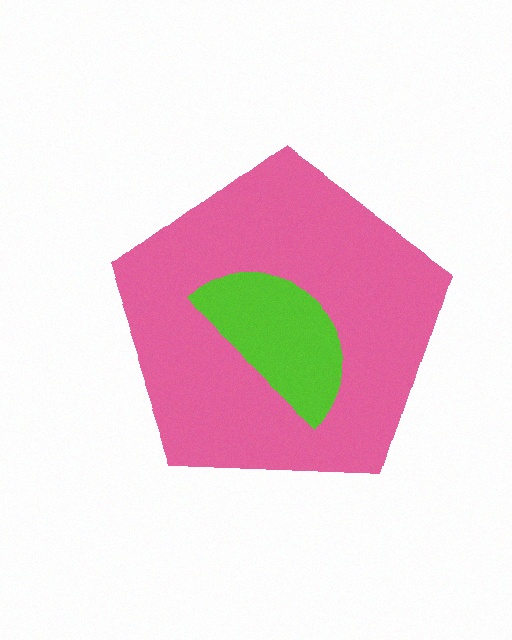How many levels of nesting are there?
2.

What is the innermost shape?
The lime semicircle.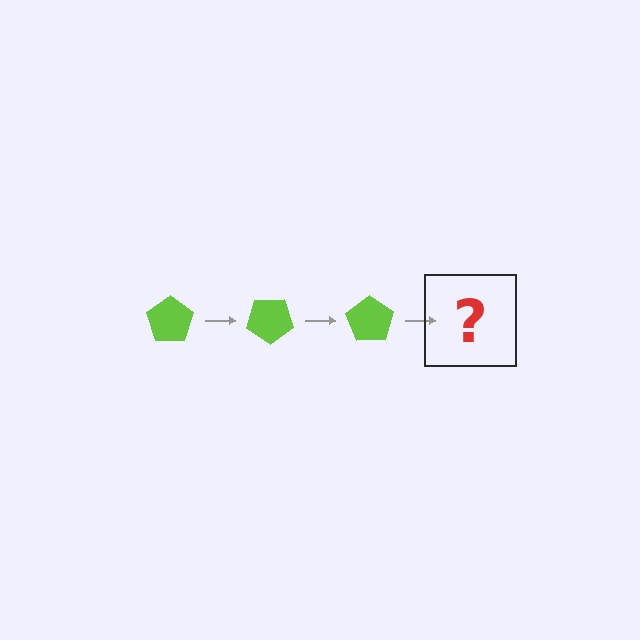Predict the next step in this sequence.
The next step is a lime pentagon rotated 105 degrees.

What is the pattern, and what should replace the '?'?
The pattern is that the pentagon rotates 35 degrees each step. The '?' should be a lime pentagon rotated 105 degrees.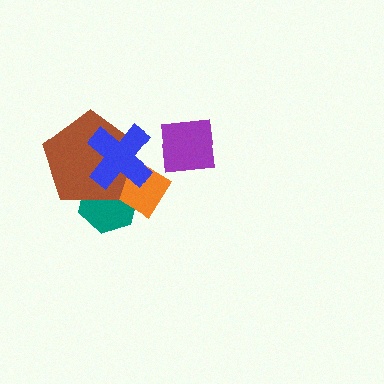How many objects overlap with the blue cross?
3 objects overlap with the blue cross.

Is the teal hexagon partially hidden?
Yes, it is partially covered by another shape.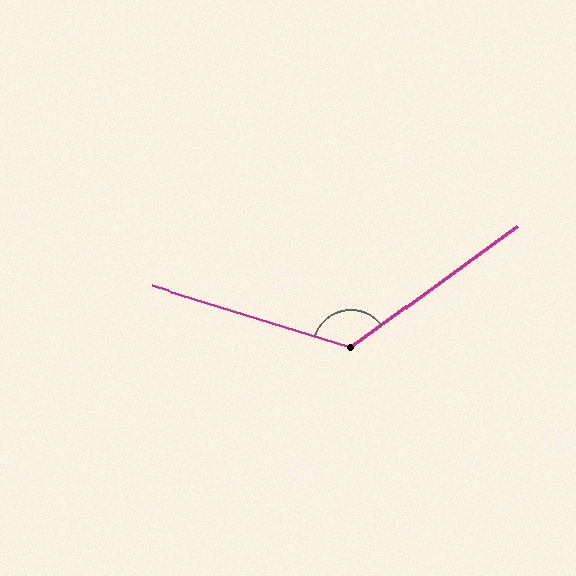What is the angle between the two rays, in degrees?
Approximately 126 degrees.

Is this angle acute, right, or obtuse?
It is obtuse.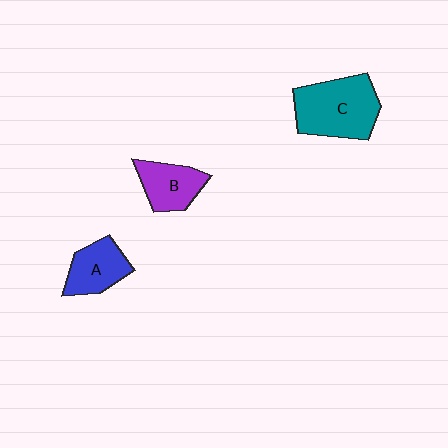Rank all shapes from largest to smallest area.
From largest to smallest: C (teal), A (blue), B (purple).